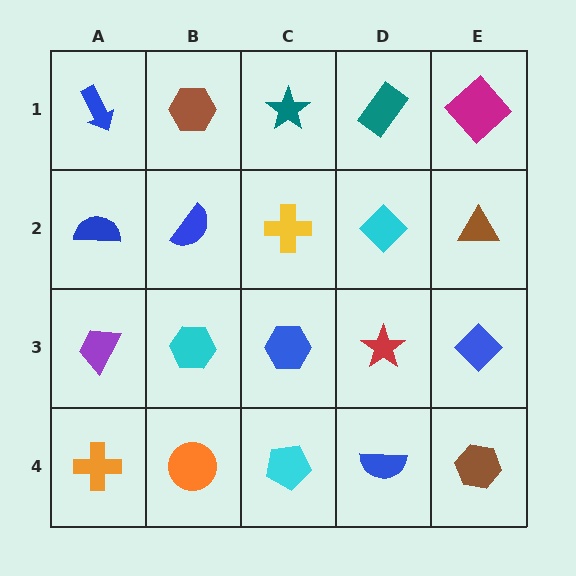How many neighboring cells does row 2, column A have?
3.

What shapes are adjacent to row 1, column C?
A yellow cross (row 2, column C), a brown hexagon (row 1, column B), a teal rectangle (row 1, column D).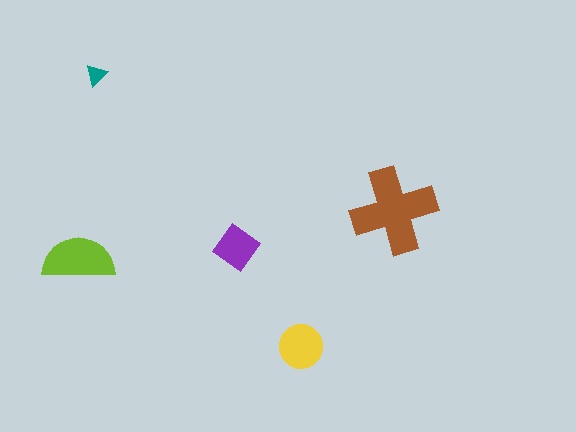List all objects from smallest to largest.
The teal triangle, the purple diamond, the yellow circle, the lime semicircle, the brown cross.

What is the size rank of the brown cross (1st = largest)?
1st.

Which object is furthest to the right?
The brown cross is rightmost.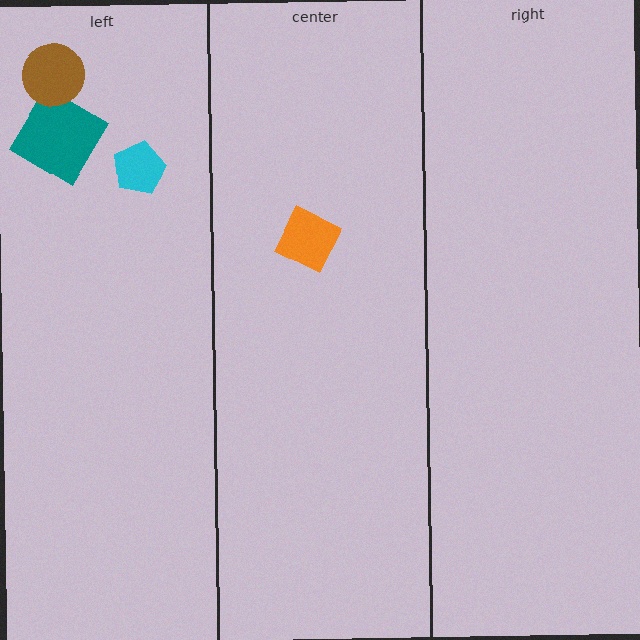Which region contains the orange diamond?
The center region.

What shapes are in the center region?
The orange diamond.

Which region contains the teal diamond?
The left region.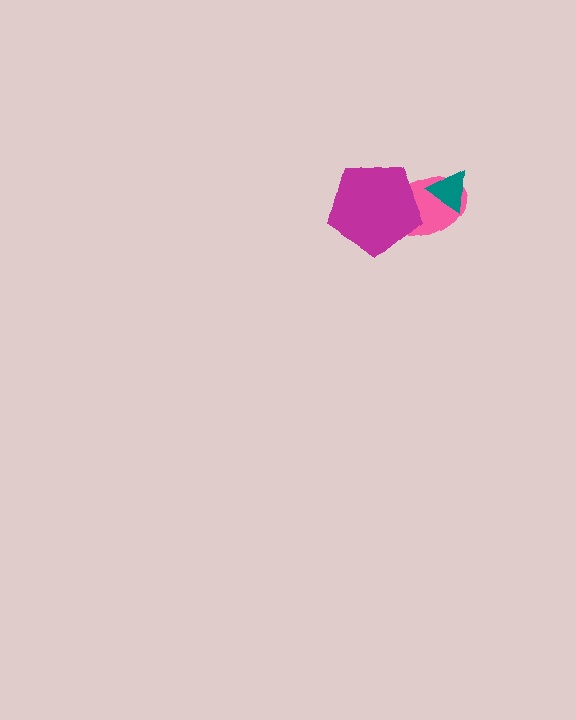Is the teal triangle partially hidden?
No, no other shape covers it.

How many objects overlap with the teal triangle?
1 object overlaps with the teal triangle.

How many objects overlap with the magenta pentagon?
1 object overlaps with the magenta pentagon.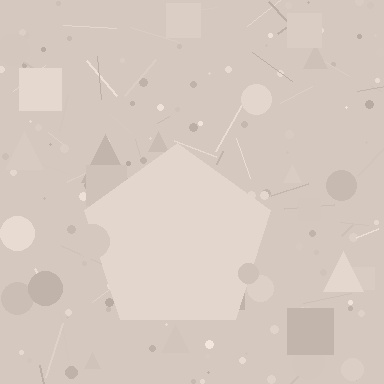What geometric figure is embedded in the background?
A pentagon is embedded in the background.